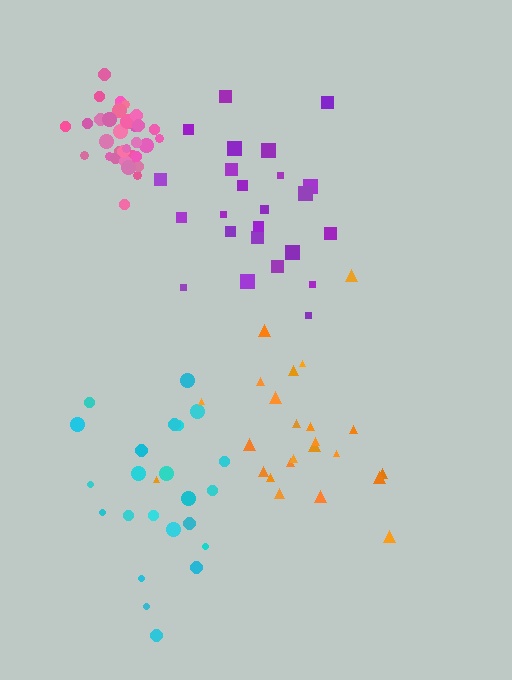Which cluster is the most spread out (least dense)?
Purple.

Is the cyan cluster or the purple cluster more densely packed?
Cyan.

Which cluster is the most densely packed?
Pink.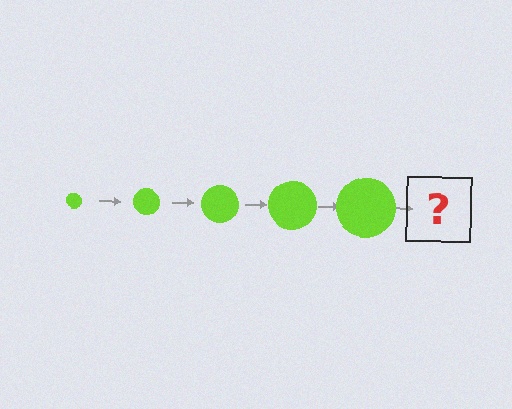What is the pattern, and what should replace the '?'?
The pattern is that the circle gets progressively larger each step. The '?' should be a lime circle, larger than the previous one.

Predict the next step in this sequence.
The next step is a lime circle, larger than the previous one.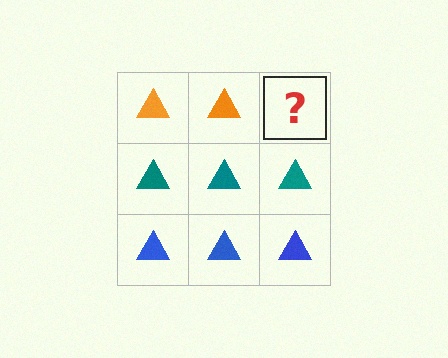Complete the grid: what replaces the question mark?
The question mark should be replaced with an orange triangle.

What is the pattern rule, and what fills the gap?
The rule is that each row has a consistent color. The gap should be filled with an orange triangle.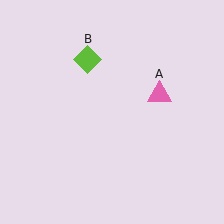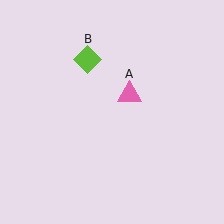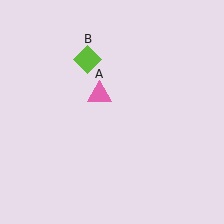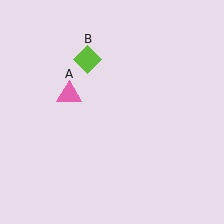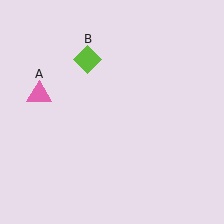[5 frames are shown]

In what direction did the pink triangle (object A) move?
The pink triangle (object A) moved left.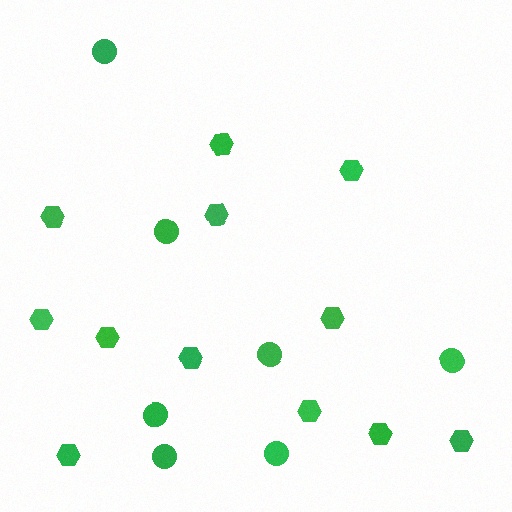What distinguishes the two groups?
There are 2 groups: one group of hexagons (12) and one group of circles (7).